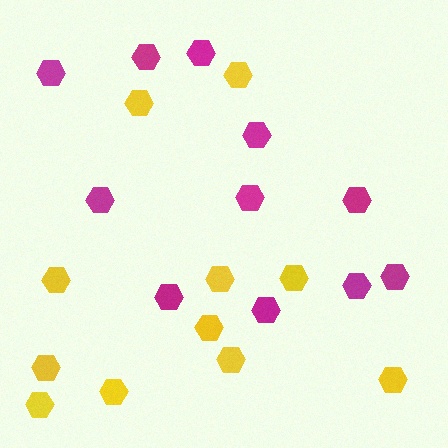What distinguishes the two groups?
There are 2 groups: one group of magenta hexagons (11) and one group of yellow hexagons (11).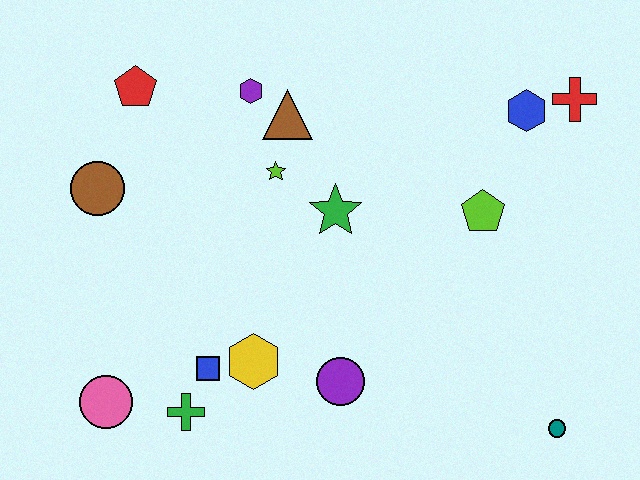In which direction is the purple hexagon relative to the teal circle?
The purple hexagon is above the teal circle.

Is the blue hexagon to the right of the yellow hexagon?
Yes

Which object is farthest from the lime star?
The teal circle is farthest from the lime star.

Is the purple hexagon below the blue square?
No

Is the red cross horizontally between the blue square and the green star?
No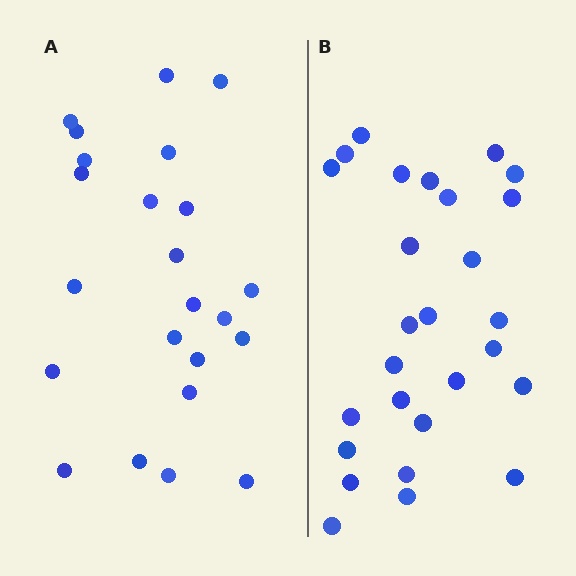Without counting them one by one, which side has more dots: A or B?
Region B (the right region) has more dots.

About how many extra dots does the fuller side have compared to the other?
Region B has about 4 more dots than region A.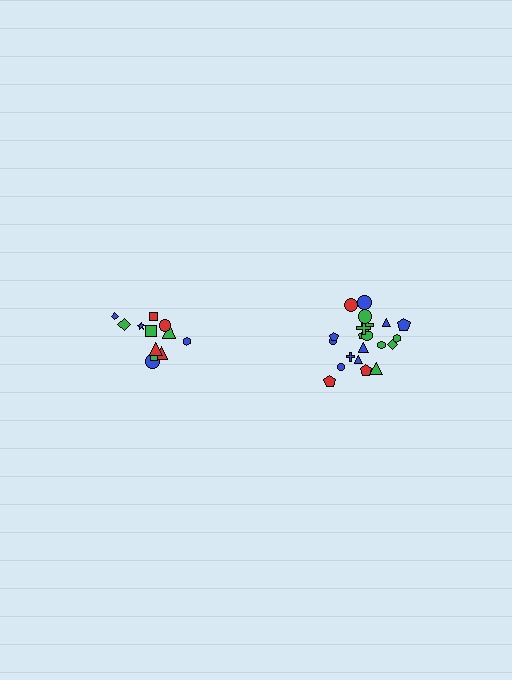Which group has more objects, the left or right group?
The right group.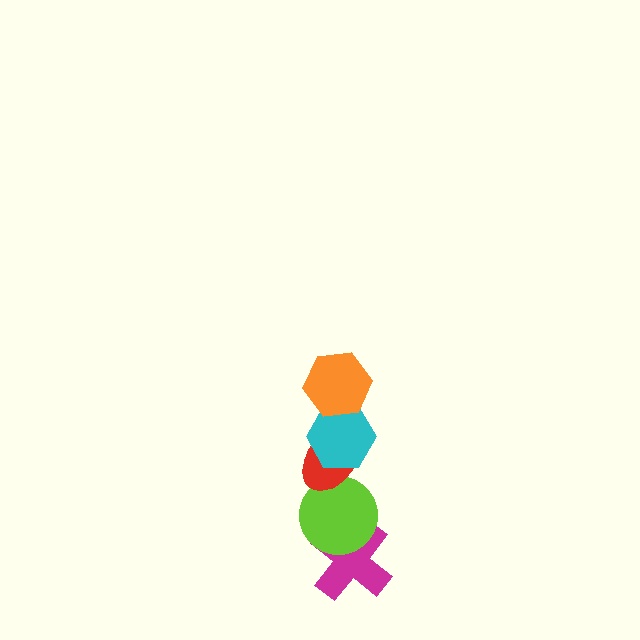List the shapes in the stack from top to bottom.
From top to bottom: the orange hexagon, the cyan hexagon, the red ellipse, the lime circle, the magenta cross.